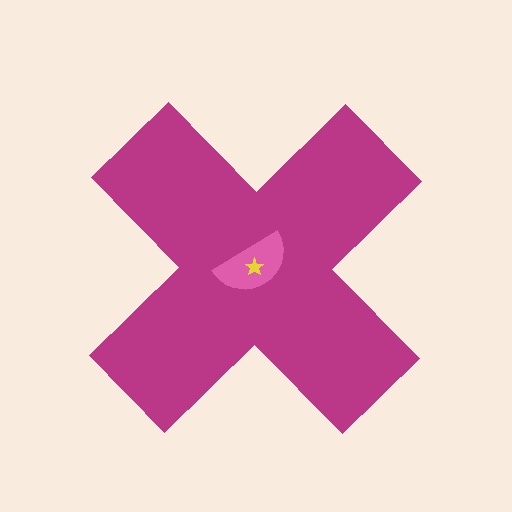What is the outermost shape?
The magenta cross.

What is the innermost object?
The yellow star.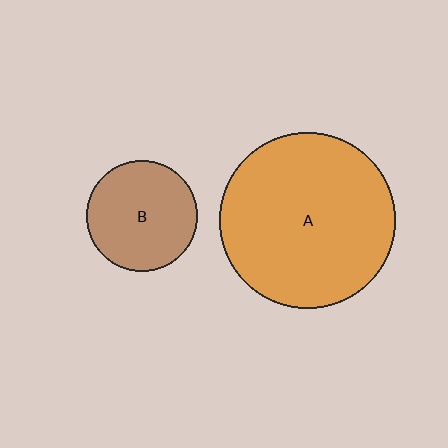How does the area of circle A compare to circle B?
Approximately 2.5 times.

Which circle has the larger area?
Circle A (orange).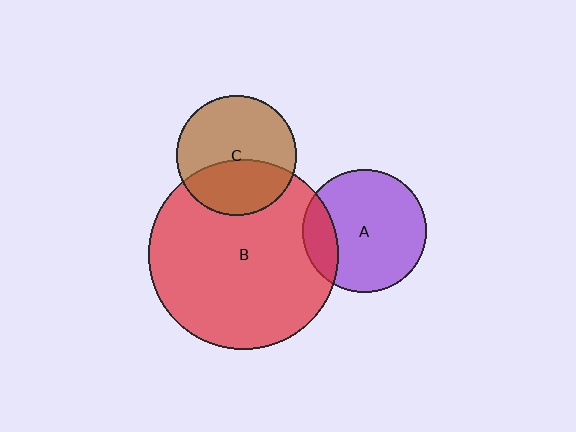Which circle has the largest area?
Circle B (red).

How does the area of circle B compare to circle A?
Approximately 2.4 times.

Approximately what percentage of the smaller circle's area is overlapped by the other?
Approximately 20%.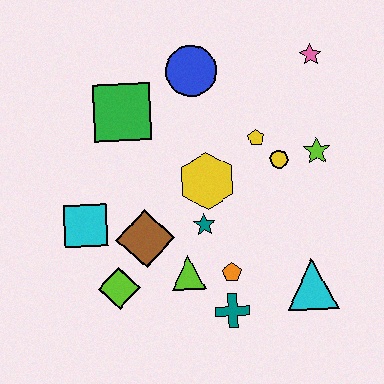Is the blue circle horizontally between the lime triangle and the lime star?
Yes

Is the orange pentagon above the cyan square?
No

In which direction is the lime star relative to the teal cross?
The lime star is above the teal cross.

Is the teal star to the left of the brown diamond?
No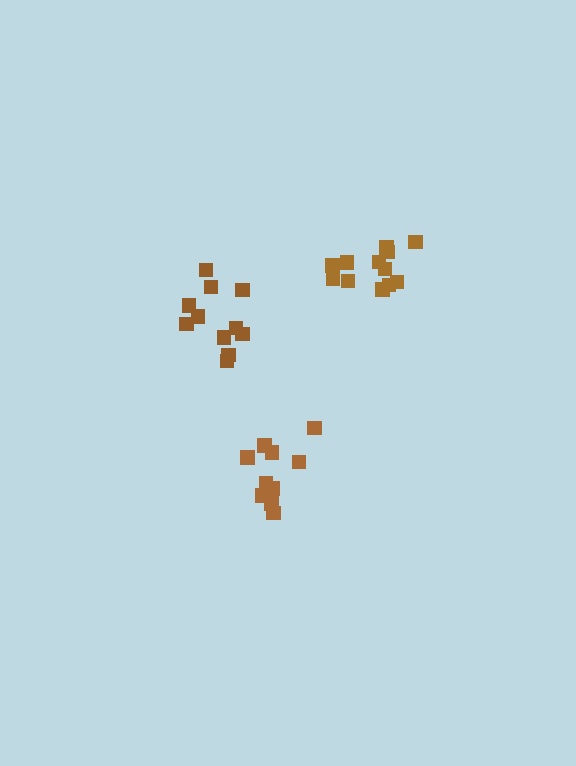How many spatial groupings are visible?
There are 3 spatial groupings.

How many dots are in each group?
Group 1: 10 dots, Group 2: 12 dots, Group 3: 11 dots (33 total).